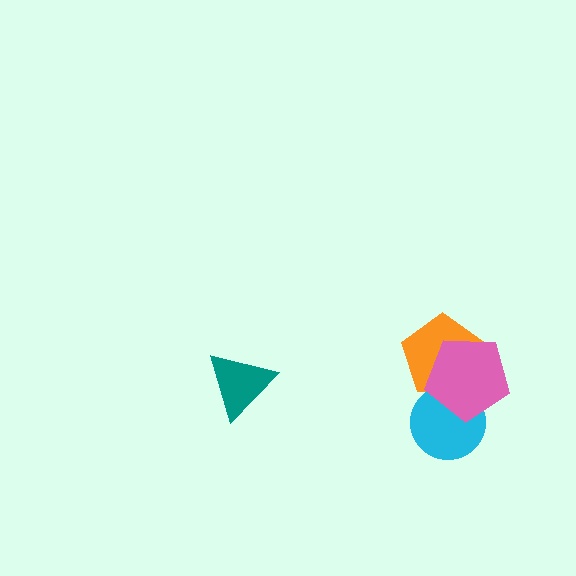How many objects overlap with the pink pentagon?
2 objects overlap with the pink pentagon.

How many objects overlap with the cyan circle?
2 objects overlap with the cyan circle.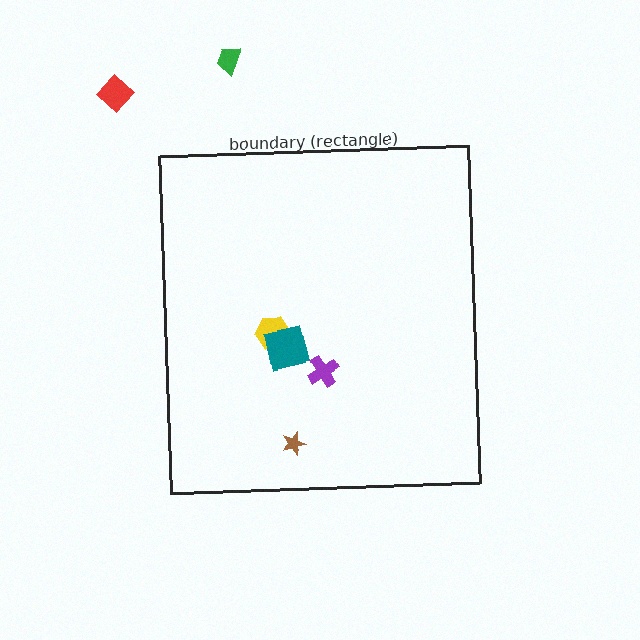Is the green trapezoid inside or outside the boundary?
Outside.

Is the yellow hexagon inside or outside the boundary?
Inside.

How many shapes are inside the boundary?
4 inside, 2 outside.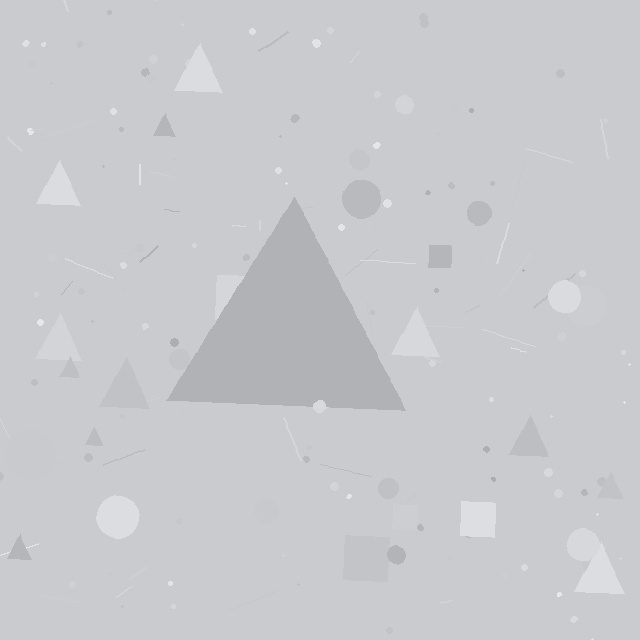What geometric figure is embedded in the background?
A triangle is embedded in the background.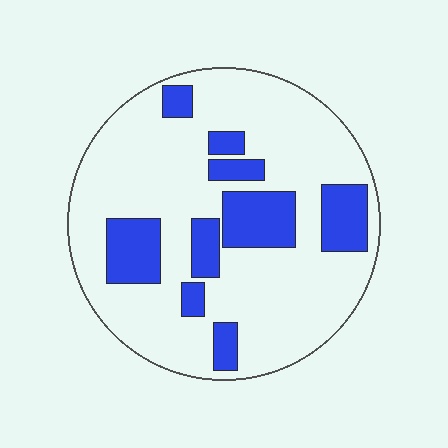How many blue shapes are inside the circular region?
9.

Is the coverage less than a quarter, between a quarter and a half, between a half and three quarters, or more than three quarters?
Less than a quarter.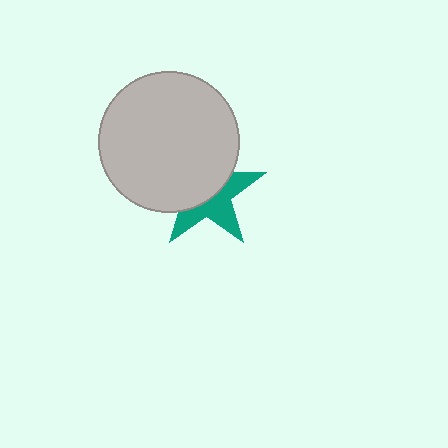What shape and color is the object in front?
The object in front is a light gray circle.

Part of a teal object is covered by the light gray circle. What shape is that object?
It is a star.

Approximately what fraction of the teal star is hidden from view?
Roughly 54% of the teal star is hidden behind the light gray circle.